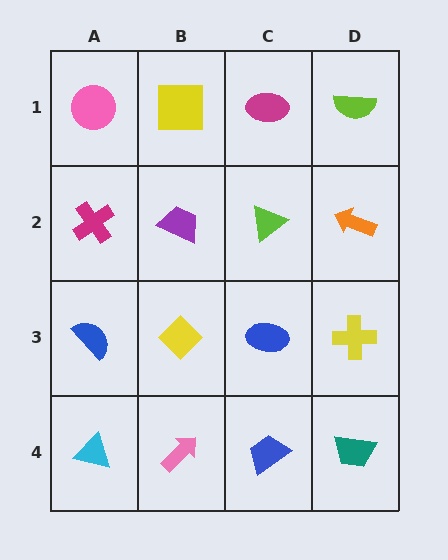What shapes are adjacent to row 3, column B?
A purple trapezoid (row 2, column B), a pink arrow (row 4, column B), a blue semicircle (row 3, column A), a blue ellipse (row 3, column C).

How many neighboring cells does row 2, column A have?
3.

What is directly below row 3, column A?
A cyan triangle.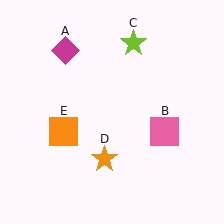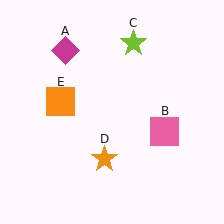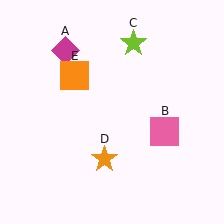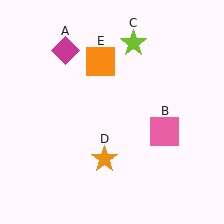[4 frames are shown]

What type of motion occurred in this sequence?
The orange square (object E) rotated clockwise around the center of the scene.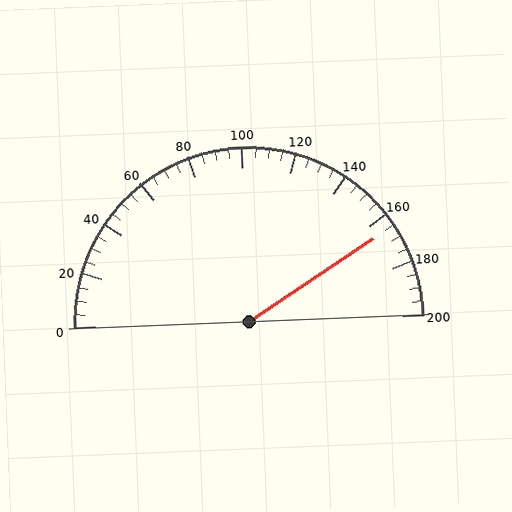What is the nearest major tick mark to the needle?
The nearest major tick mark is 160.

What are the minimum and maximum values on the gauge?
The gauge ranges from 0 to 200.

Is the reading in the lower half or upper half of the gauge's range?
The reading is in the upper half of the range (0 to 200).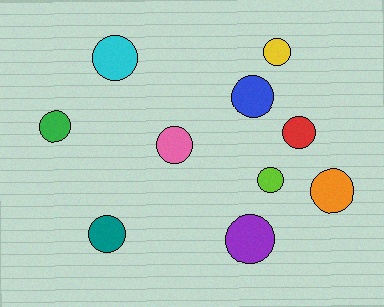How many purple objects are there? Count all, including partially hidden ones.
There is 1 purple object.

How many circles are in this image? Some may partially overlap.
There are 10 circles.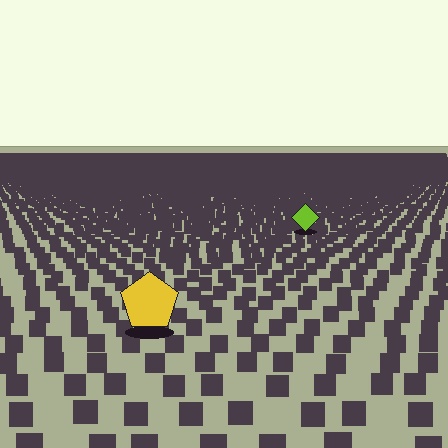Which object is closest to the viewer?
The yellow pentagon is closest. The texture marks near it are larger and more spread out.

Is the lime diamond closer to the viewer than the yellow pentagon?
No. The yellow pentagon is closer — you can tell from the texture gradient: the ground texture is coarser near it.